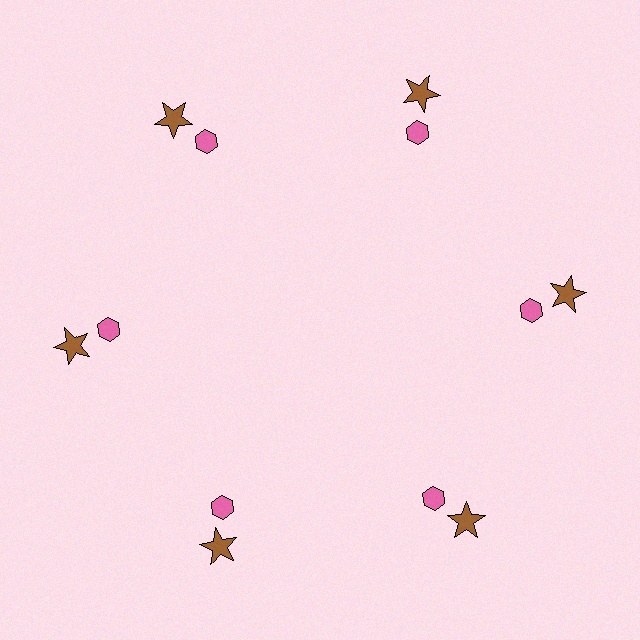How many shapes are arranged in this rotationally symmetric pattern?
There are 12 shapes, arranged in 6 groups of 2.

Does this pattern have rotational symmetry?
Yes, this pattern has 6-fold rotational symmetry. It looks the same after rotating 60 degrees around the center.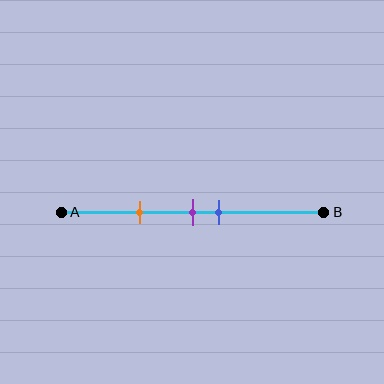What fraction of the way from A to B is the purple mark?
The purple mark is approximately 50% (0.5) of the way from A to B.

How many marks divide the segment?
There are 3 marks dividing the segment.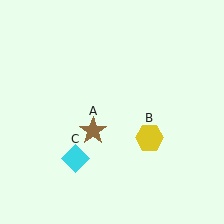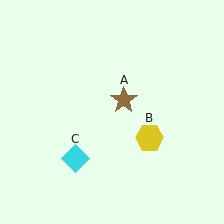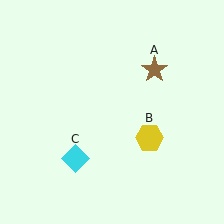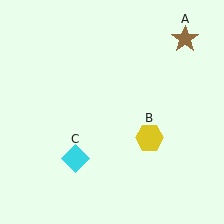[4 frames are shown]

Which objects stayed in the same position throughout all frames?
Yellow hexagon (object B) and cyan diamond (object C) remained stationary.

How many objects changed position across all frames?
1 object changed position: brown star (object A).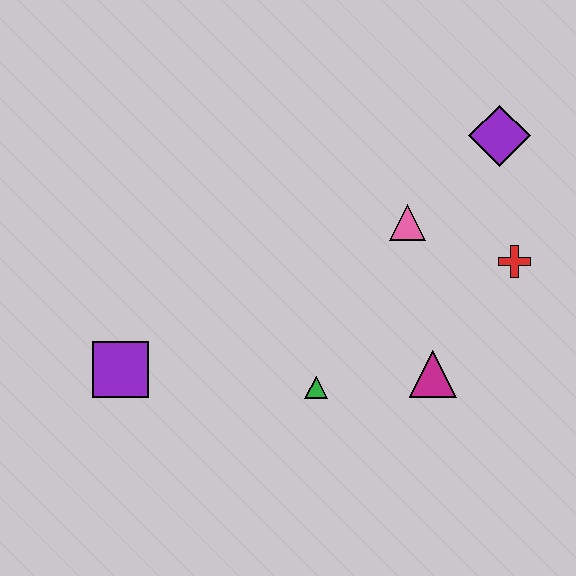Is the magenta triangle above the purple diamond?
No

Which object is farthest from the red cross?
The purple square is farthest from the red cross.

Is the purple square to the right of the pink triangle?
No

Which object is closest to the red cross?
The pink triangle is closest to the red cross.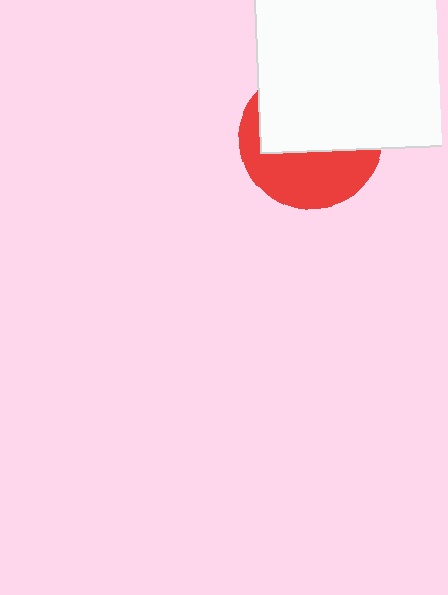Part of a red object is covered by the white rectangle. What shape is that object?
It is a circle.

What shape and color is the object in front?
The object in front is a white rectangle.